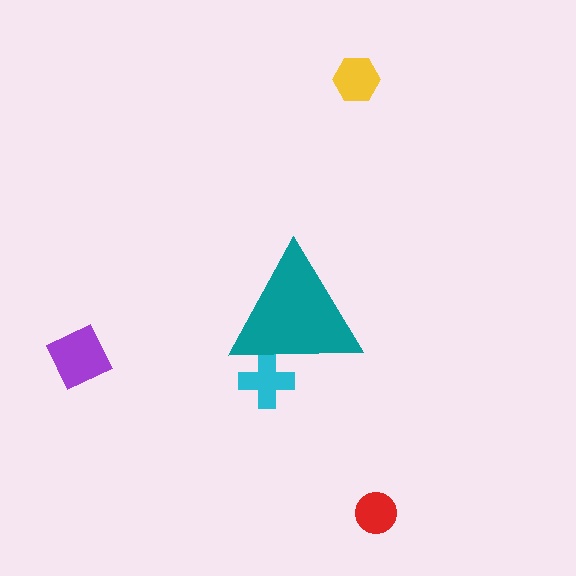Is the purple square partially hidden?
No, the purple square is fully visible.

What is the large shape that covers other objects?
A teal triangle.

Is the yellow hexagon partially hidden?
No, the yellow hexagon is fully visible.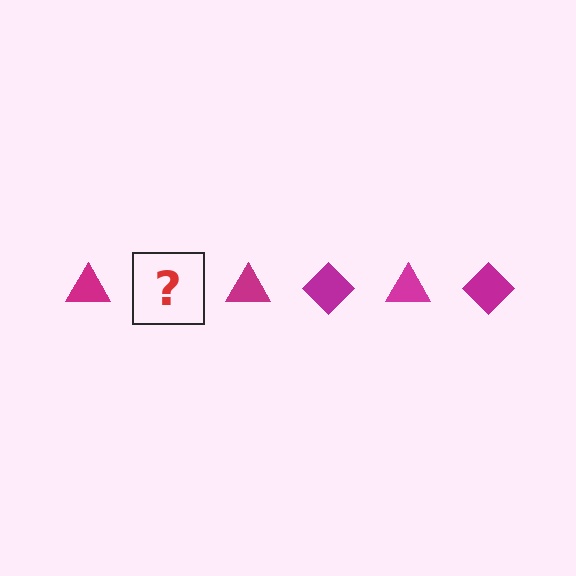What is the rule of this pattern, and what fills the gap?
The rule is that the pattern cycles through triangle, diamond shapes in magenta. The gap should be filled with a magenta diamond.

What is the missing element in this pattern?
The missing element is a magenta diamond.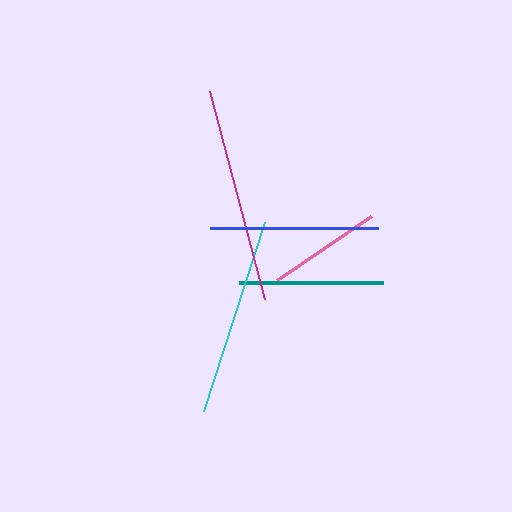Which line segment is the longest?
The magenta line is the longest at approximately 215 pixels.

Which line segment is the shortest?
The pink line is the shortest at approximately 115 pixels.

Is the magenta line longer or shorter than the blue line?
The magenta line is longer than the blue line.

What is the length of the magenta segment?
The magenta segment is approximately 215 pixels long.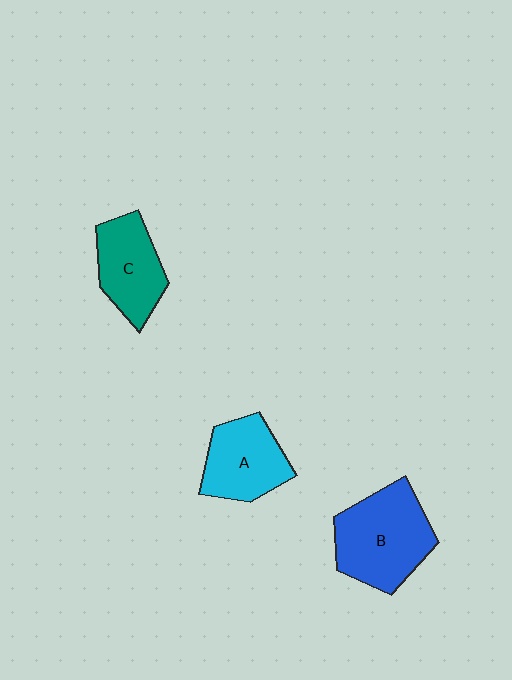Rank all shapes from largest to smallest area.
From largest to smallest: B (blue), A (cyan), C (teal).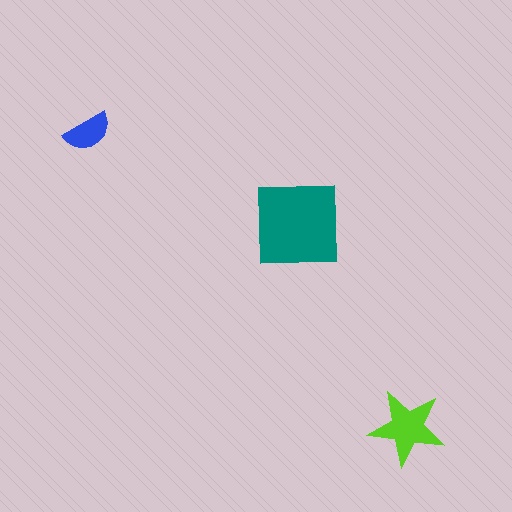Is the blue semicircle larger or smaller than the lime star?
Smaller.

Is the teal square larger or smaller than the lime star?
Larger.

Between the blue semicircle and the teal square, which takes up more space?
The teal square.